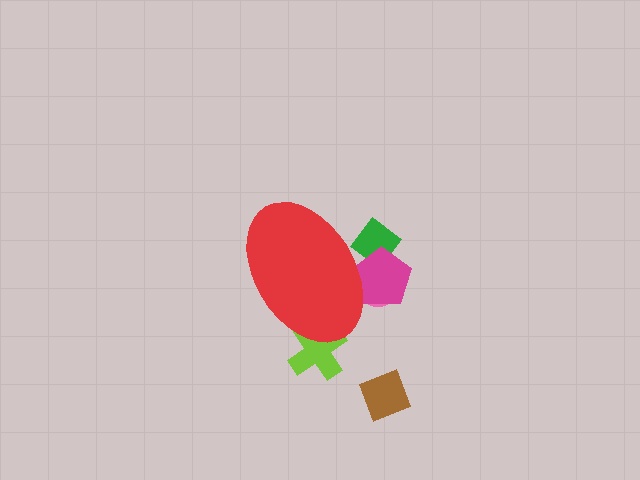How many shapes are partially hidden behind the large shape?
4 shapes are partially hidden.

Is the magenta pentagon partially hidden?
Yes, the magenta pentagon is partially hidden behind the red ellipse.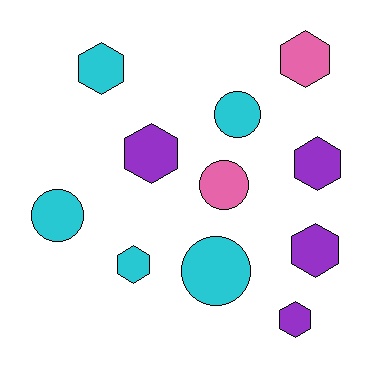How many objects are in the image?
There are 11 objects.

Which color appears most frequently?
Cyan, with 5 objects.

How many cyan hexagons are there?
There are 2 cyan hexagons.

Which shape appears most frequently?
Hexagon, with 7 objects.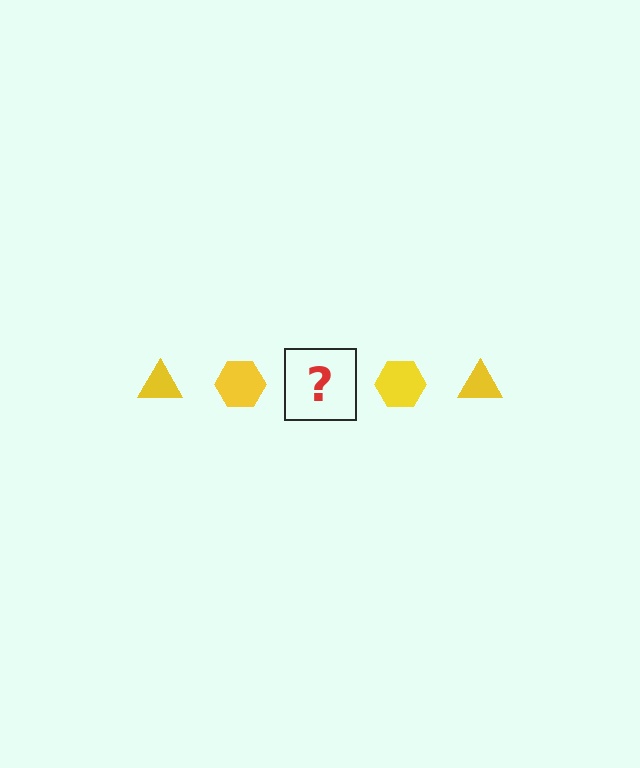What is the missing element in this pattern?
The missing element is a yellow triangle.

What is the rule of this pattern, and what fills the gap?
The rule is that the pattern cycles through triangle, hexagon shapes in yellow. The gap should be filled with a yellow triangle.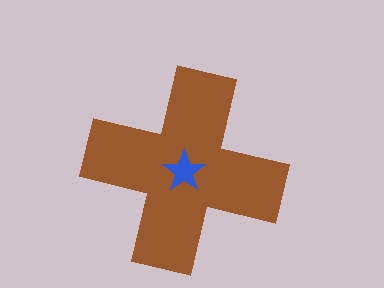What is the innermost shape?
The blue star.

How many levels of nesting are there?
2.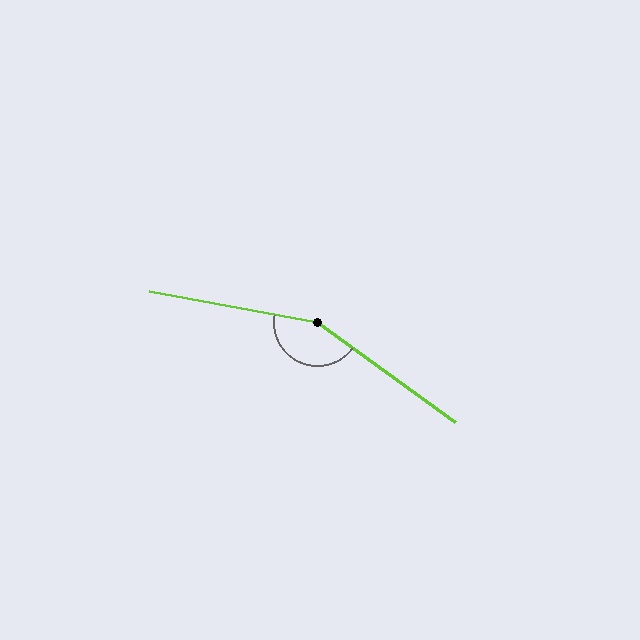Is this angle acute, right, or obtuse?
It is obtuse.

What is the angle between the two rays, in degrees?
Approximately 154 degrees.